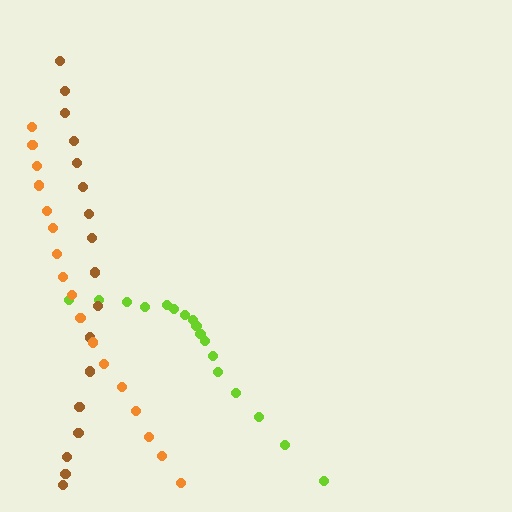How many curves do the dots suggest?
There are 3 distinct paths.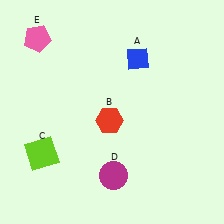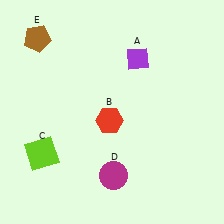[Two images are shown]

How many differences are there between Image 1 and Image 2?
There are 2 differences between the two images.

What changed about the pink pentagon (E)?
In Image 1, E is pink. In Image 2, it changed to brown.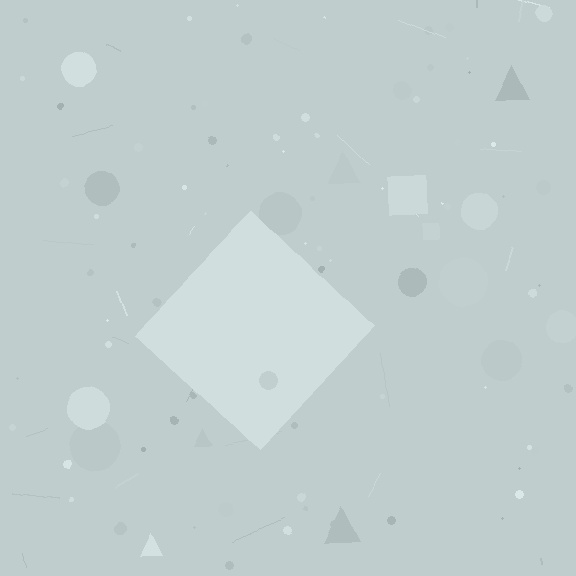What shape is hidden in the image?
A diamond is hidden in the image.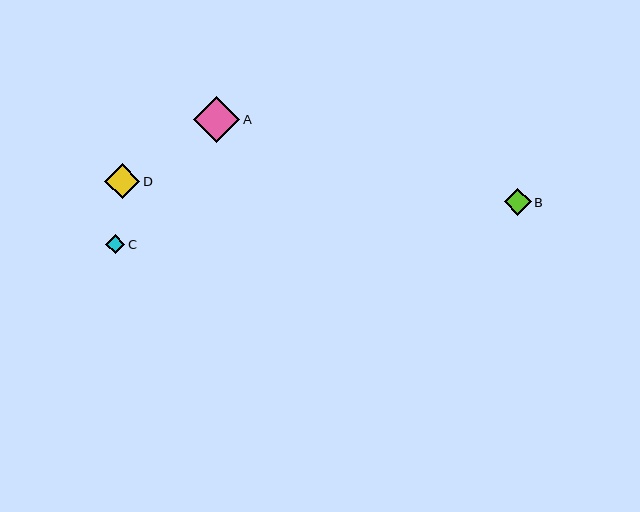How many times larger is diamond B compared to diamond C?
Diamond B is approximately 1.4 times the size of diamond C.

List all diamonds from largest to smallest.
From largest to smallest: A, D, B, C.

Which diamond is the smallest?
Diamond C is the smallest with a size of approximately 19 pixels.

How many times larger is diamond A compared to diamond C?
Diamond A is approximately 2.4 times the size of diamond C.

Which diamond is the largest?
Diamond A is the largest with a size of approximately 46 pixels.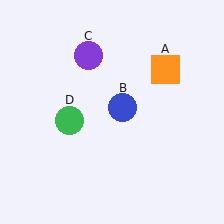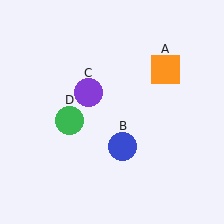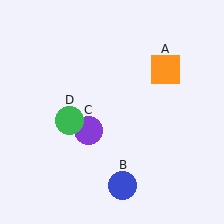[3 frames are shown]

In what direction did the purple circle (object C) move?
The purple circle (object C) moved down.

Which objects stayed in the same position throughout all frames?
Orange square (object A) and green circle (object D) remained stationary.